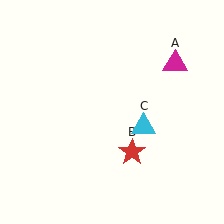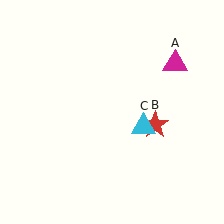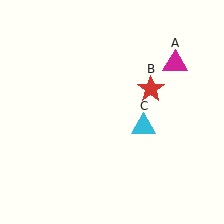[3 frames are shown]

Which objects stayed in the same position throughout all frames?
Magenta triangle (object A) and cyan triangle (object C) remained stationary.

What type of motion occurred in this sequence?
The red star (object B) rotated counterclockwise around the center of the scene.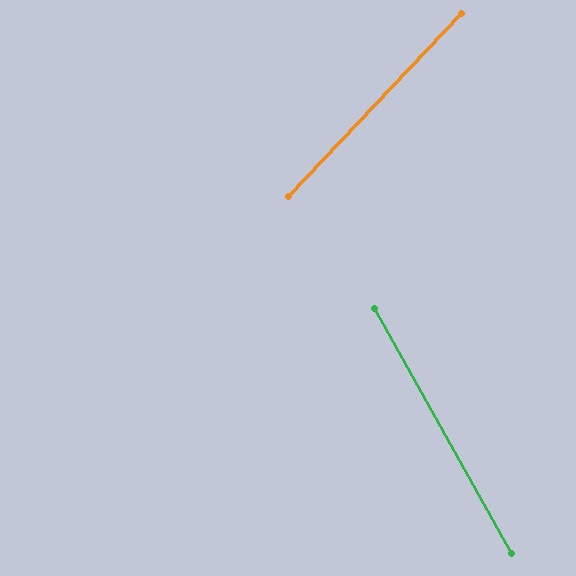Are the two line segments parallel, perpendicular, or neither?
Neither parallel nor perpendicular — they differ by about 73°.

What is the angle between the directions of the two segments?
Approximately 73 degrees.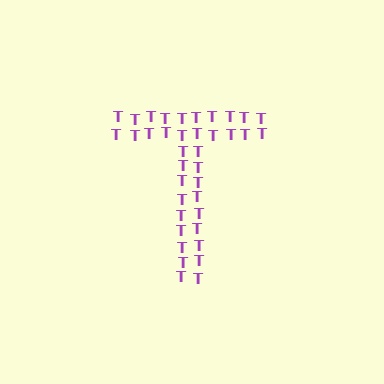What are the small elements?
The small elements are letter T's.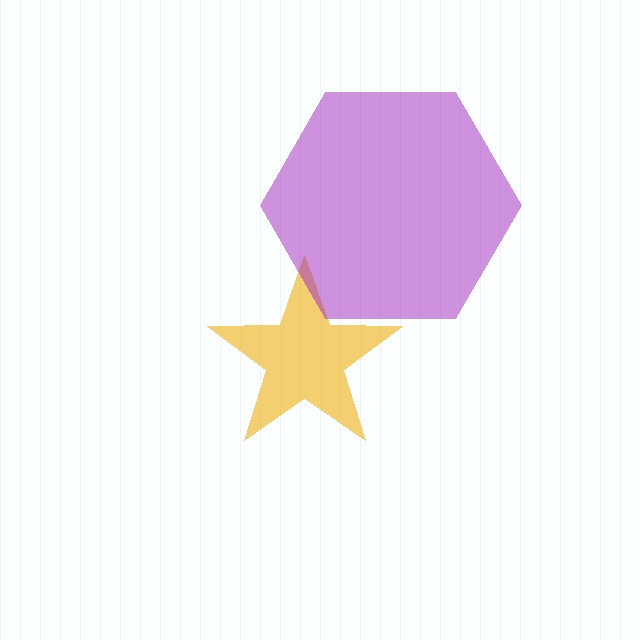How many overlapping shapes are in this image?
There are 2 overlapping shapes in the image.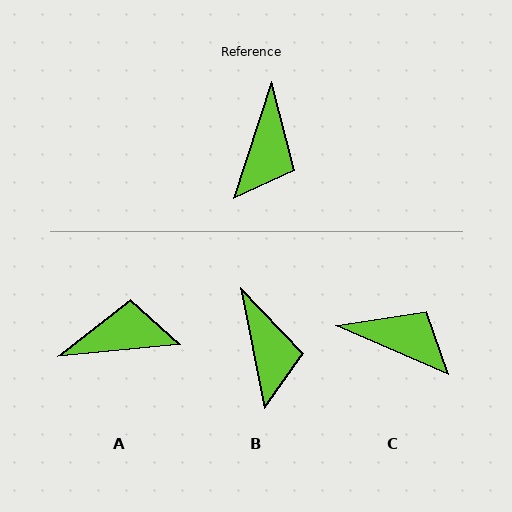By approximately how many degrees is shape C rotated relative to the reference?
Approximately 84 degrees counter-clockwise.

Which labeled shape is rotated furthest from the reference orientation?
A, about 114 degrees away.